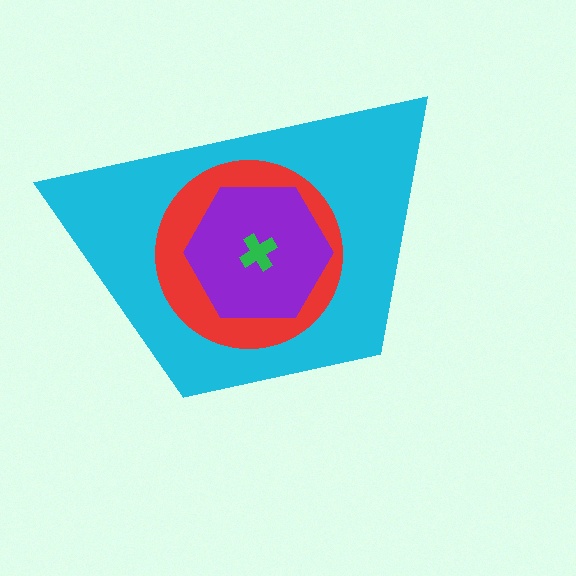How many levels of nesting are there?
4.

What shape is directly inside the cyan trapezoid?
The red circle.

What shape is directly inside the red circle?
The purple hexagon.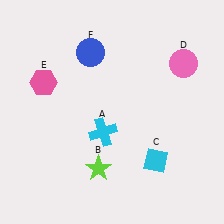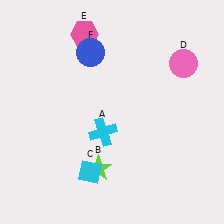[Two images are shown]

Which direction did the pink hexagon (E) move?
The pink hexagon (E) moved up.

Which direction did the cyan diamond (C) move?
The cyan diamond (C) moved left.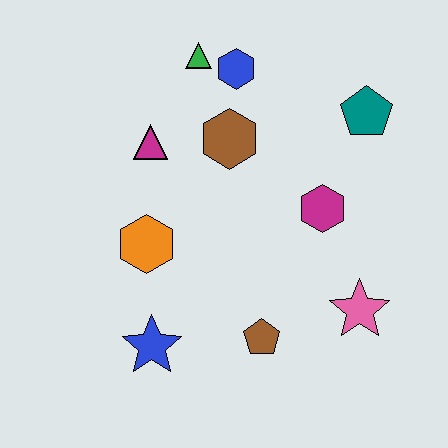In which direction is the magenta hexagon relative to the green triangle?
The magenta hexagon is below the green triangle.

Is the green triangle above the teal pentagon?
Yes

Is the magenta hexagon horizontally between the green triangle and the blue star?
No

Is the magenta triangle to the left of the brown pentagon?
Yes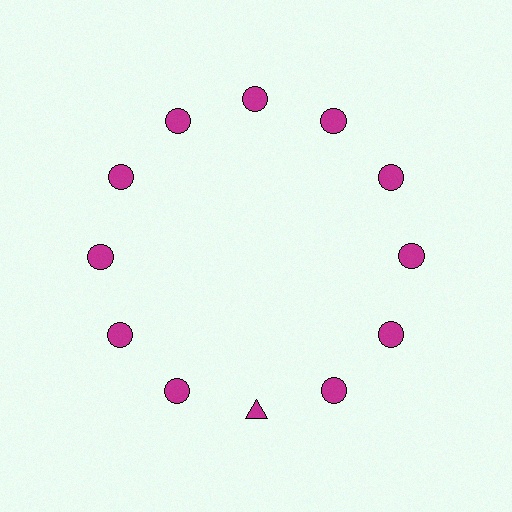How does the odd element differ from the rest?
It has a different shape: triangle instead of circle.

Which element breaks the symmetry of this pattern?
The magenta triangle at roughly the 6 o'clock position breaks the symmetry. All other shapes are magenta circles.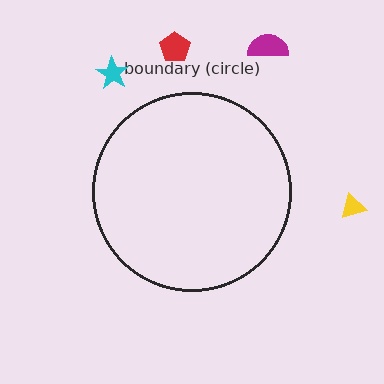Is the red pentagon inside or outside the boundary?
Outside.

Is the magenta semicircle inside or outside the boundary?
Outside.